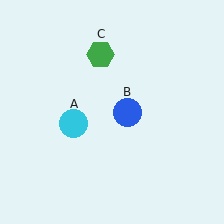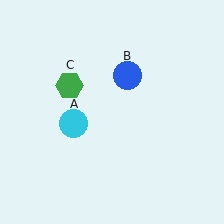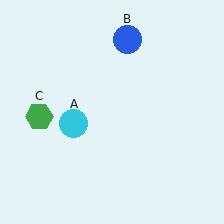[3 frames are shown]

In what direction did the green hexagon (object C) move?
The green hexagon (object C) moved down and to the left.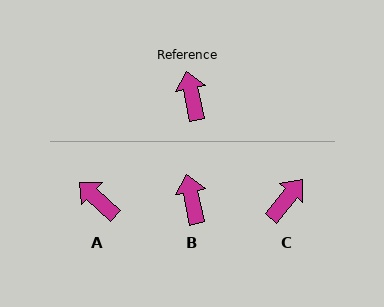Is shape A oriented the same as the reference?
No, it is off by about 35 degrees.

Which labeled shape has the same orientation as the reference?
B.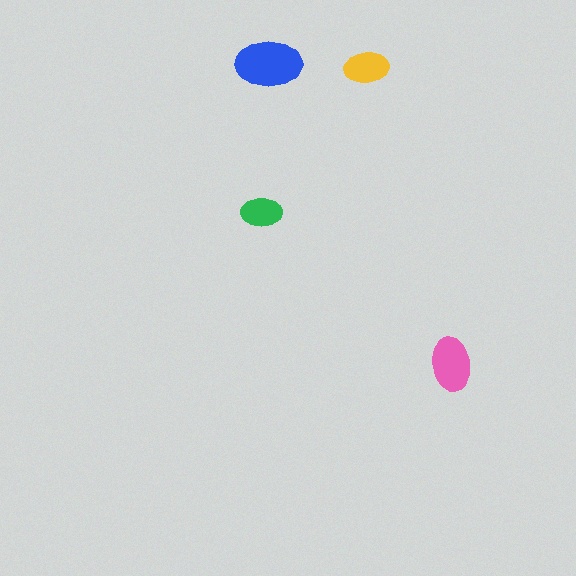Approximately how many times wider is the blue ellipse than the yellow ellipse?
About 1.5 times wider.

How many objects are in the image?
There are 4 objects in the image.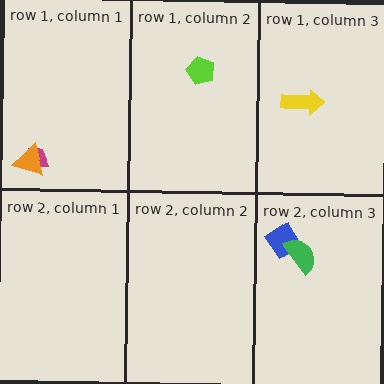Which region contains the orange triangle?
The row 1, column 1 region.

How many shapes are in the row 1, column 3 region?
1.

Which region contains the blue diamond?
The row 2, column 3 region.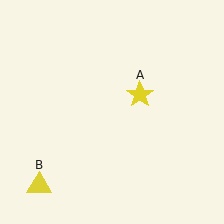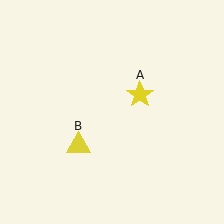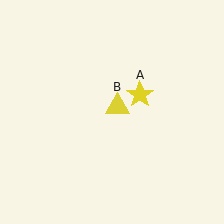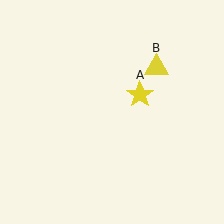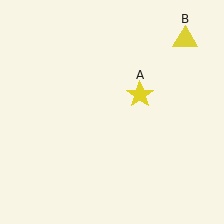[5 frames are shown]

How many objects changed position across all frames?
1 object changed position: yellow triangle (object B).